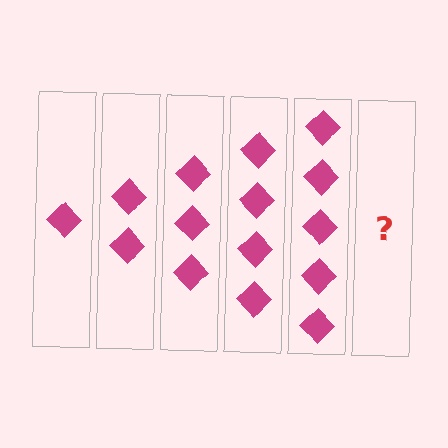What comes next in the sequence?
The next element should be 6 diamonds.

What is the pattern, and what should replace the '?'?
The pattern is that each step adds one more diamond. The '?' should be 6 diamonds.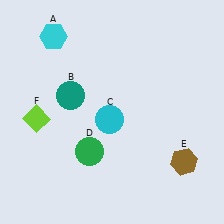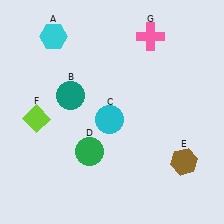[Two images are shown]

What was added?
A pink cross (G) was added in Image 2.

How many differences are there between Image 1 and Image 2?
There is 1 difference between the two images.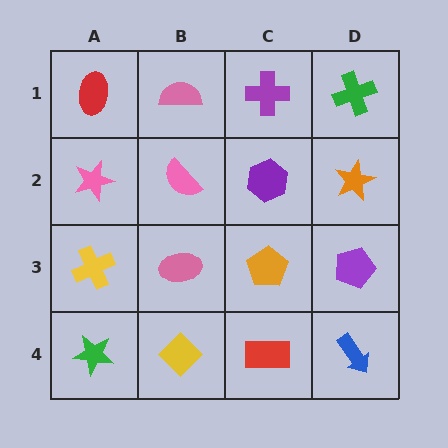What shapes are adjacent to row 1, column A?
A pink star (row 2, column A), a pink semicircle (row 1, column B).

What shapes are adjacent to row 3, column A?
A pink star (row 2, column A), a green star (row 4, column A), a pink ellipse (row 3, column B).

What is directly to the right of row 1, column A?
A pink semicircle.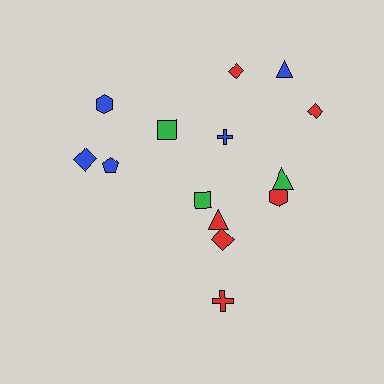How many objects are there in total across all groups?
There are 14 objects.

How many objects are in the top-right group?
There are 6 objects.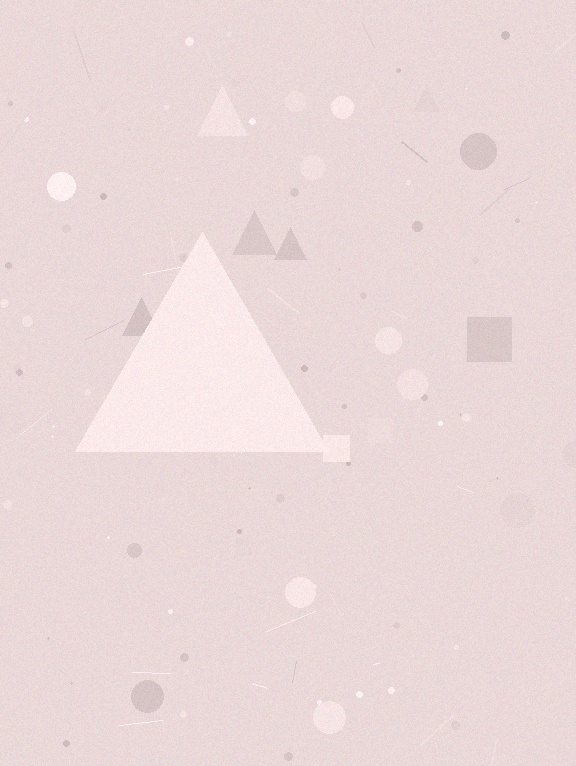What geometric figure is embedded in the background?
A triangle is embedded in the background.